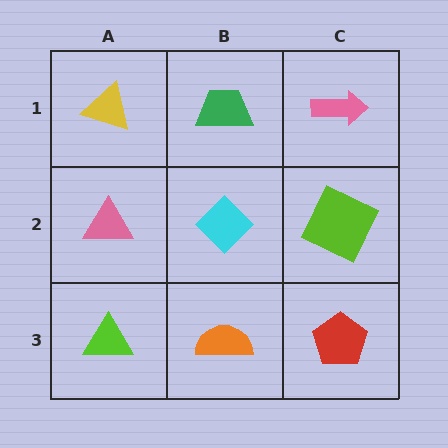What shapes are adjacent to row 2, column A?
A yellow triangle (row 1, column A), a lime triangle (row 3, column A), a cyan diamond (row 2, column B).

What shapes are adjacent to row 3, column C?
A lime square (row 2, column C), an orange semicircle (row 3, column B).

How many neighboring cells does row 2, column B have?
4.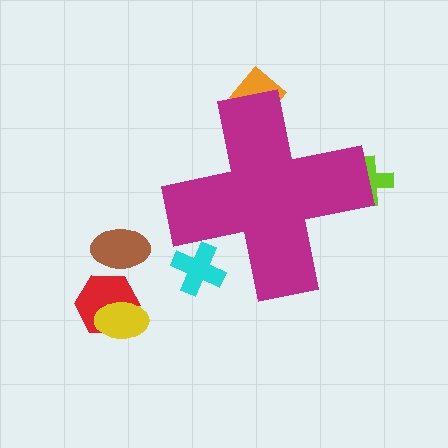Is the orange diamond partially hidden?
Yes, the orange diamond is partially hidden behind the magenta cross.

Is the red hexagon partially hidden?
No, the red hexagon is fully visible.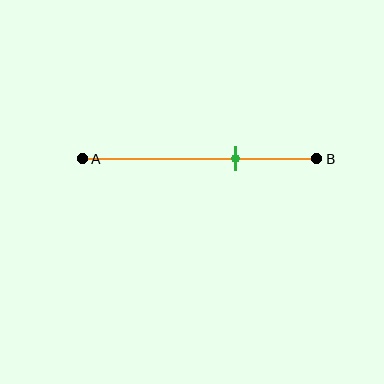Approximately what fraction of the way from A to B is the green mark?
The green mark is approximately 65% of the way from A to B.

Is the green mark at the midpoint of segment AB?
No, the mark is at about 65% from A, not at the 50% midpoint.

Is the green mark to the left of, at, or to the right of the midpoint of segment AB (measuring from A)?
The green mark is to the right of the midpoint of segment AB.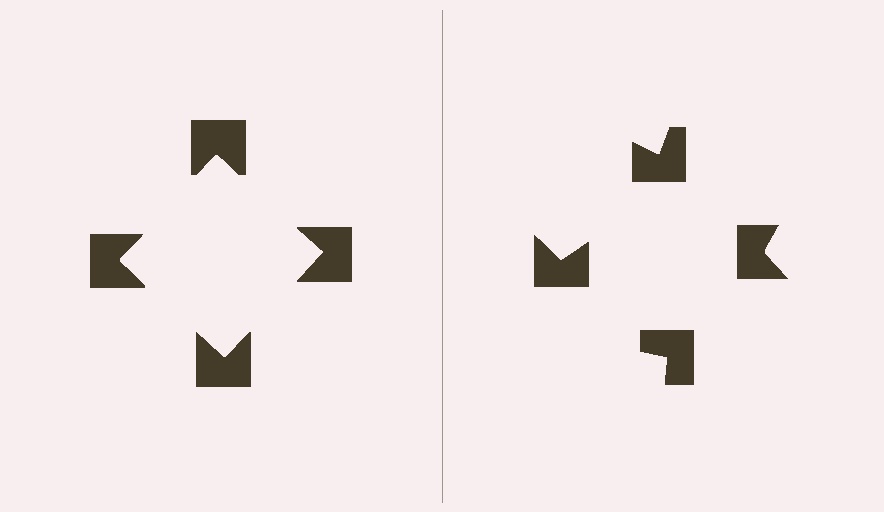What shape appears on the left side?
An illusory square.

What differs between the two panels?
The notched squares are positioned identically on both sides; only the wedge orientations differ. On the left they align to a square; on the right they are misaligned.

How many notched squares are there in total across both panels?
8 — 4 on each side.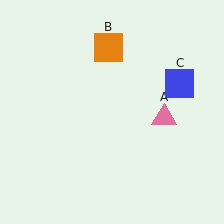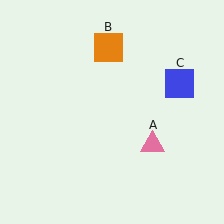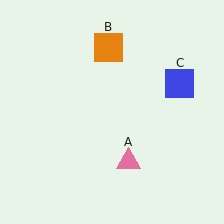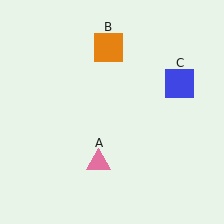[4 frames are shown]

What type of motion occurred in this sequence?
The pink triangle (object A) rotated clockwise around the center of the scene.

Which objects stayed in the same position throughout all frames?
Orange square (object B) and blue square (object C) remained stationary.